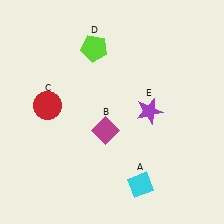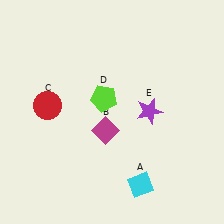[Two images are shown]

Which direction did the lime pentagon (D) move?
The lime pentagon (D) moved down.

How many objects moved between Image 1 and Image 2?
1 object moved between the two images.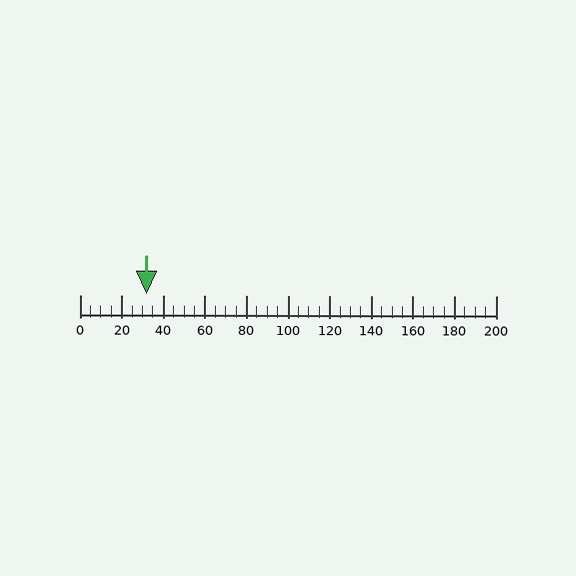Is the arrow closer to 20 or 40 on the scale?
The arrow is closer to 40.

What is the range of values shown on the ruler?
The ruler shows values from 0 to 200.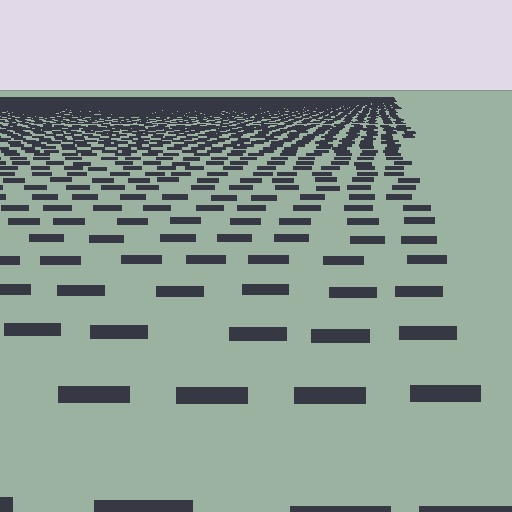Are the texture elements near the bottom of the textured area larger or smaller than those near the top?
Larger. Near the bottom, elements are closer to the viewer and appear at a bigger on-screen size.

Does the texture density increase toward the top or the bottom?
Density increases toward the top.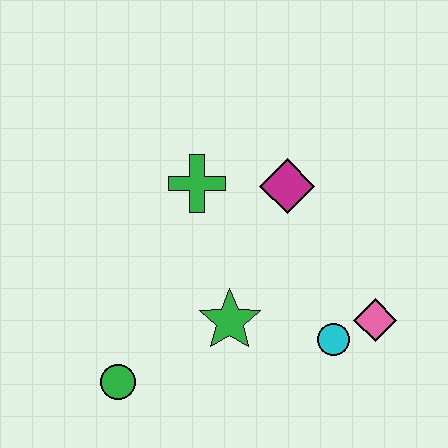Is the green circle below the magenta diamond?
Yes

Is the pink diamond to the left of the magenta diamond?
No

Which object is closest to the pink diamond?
The cyan circle is closest to the pink diamond.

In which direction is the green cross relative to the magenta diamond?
The green cross is to the left of the magenta diamond.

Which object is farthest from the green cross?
The pink diamond is farthest from the green cross.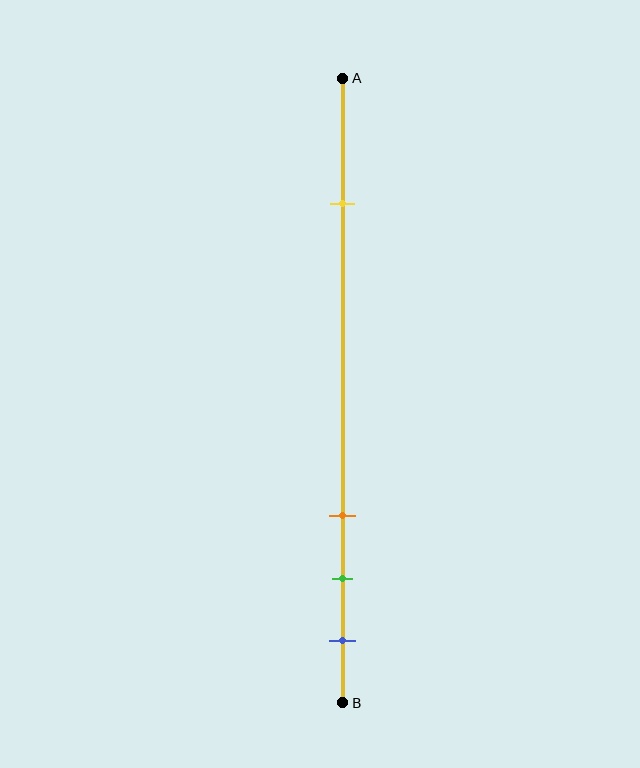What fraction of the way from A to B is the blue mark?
The blue mark is approximately 90% (0.9) of the way from A to B.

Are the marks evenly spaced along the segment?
No, the marks are not evenly spaced.